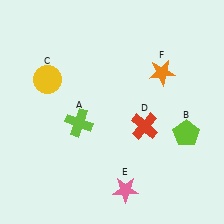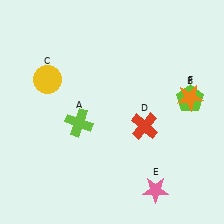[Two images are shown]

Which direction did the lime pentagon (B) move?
The lime pentagon (B) moved up.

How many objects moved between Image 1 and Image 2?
3 objects moved between the two images.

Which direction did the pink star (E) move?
The pink star (E) moved right.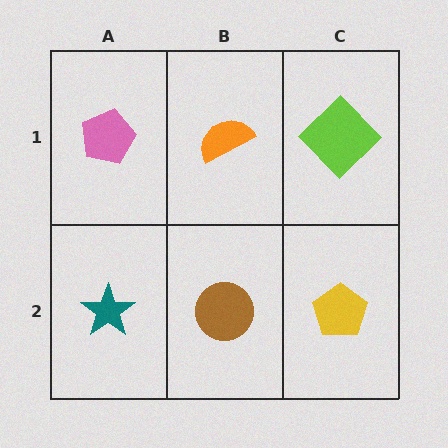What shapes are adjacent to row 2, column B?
An orange semicircle (row 1, column B), a teal star (row 2, column A), a yellow pentagon (row 2, column C).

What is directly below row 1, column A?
A teal star.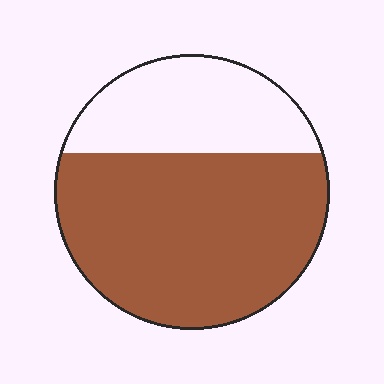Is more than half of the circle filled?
Yes.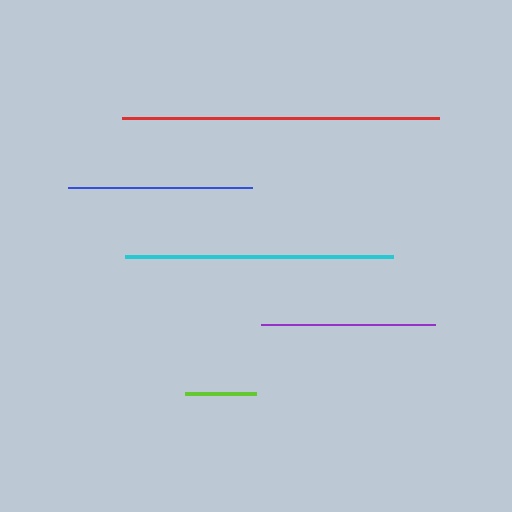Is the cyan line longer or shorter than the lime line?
The cyan line is longer than the lime line.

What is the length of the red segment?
The red segment is approximately 316 pixels long.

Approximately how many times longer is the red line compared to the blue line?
The red line is approximately 1.7 times the length of the blue line.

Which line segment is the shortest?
The lime line is the shortest at approximately 71 pixels.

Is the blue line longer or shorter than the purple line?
The blue line is longer than the purple line.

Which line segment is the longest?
The red line is the longest at approximately 316 pixels.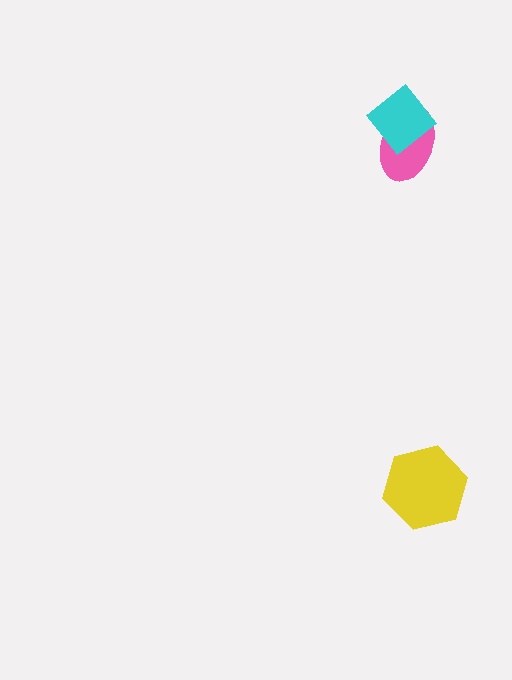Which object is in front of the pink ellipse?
The cyan diamond is in front of the pink ellipse.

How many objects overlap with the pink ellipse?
1 object overlaps with the pink ellipse.